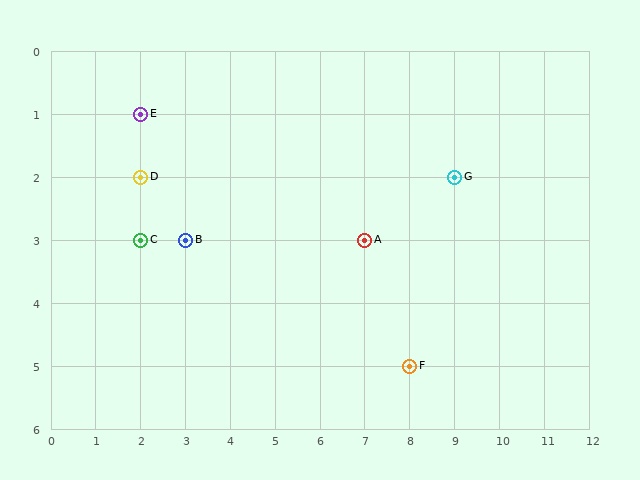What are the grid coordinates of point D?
Point D is at grid coordinates (2, 2).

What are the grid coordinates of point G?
Point G is at grid coordinates (9, 2).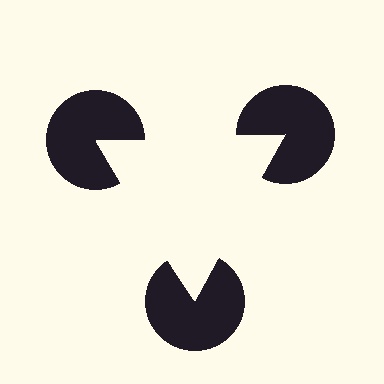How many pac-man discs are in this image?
There are 3 — one at each vertex of the illusory triangle.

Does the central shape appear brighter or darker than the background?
It typically appears slightly brighter than the background, even though no actual brightness change is drawn.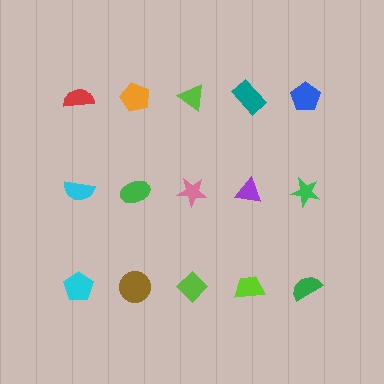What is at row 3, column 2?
A brown circle.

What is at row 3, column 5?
A green semicircle.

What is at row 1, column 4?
A teal rectangle.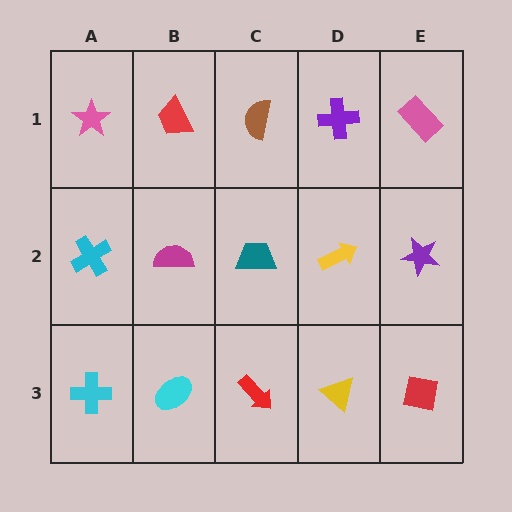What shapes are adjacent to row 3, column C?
A teal trapezoid (row 2, column C), a cyan ellipse (row 3, column B), a yellow triangle (row 3, column D).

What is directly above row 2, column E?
A pink rectangle.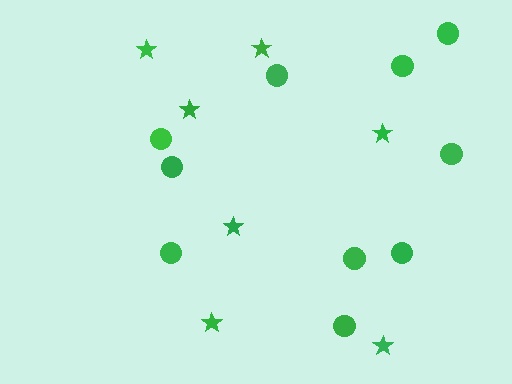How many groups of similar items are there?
There are 2 groups: one group of stars (7) and one group of circles (10).